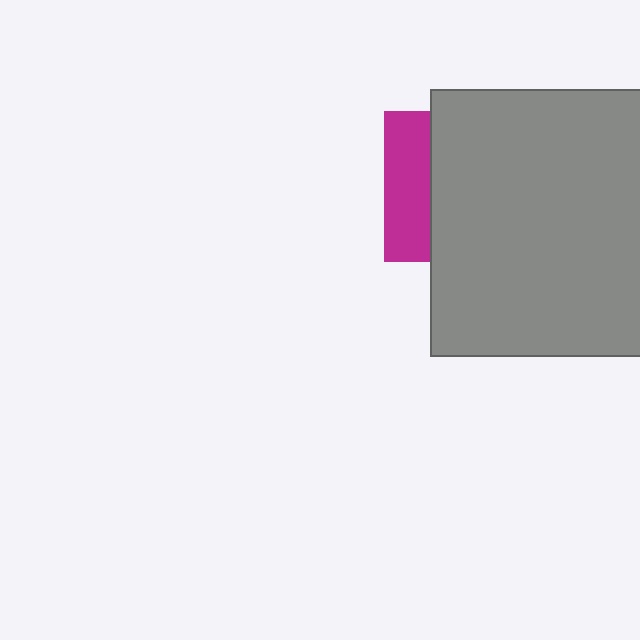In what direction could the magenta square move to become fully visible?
The magenta square could move left. That would shift it out from behind the gray rectangle entirely.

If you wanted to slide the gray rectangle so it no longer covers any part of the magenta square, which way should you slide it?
Slide it right — that is the most direct way to separate the two shapes.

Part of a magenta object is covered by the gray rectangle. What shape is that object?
It is a square.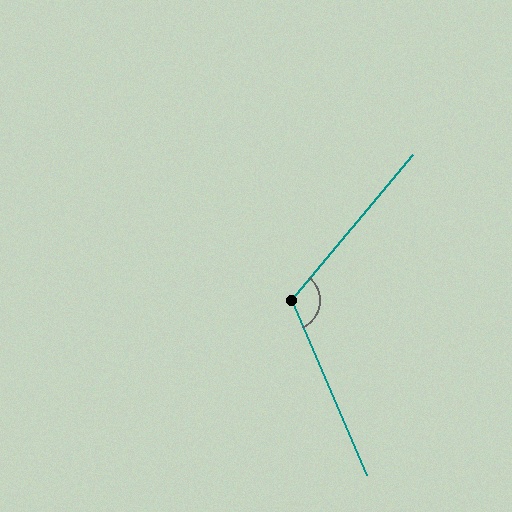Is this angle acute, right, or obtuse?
It is obtuse.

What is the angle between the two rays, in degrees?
Approximately 117 degrees.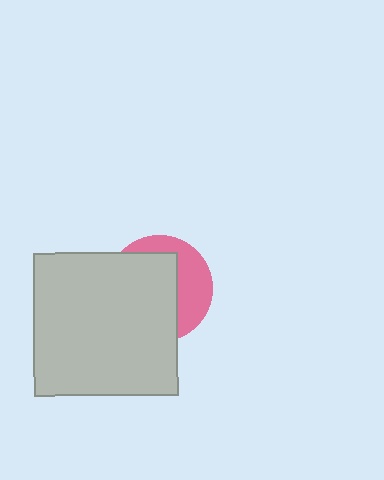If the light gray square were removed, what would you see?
You would see the complete pink circle.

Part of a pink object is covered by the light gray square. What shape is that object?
It is a circle.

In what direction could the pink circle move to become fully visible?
The pink circle could move right. That would shift it out from behind the light gray square entirely.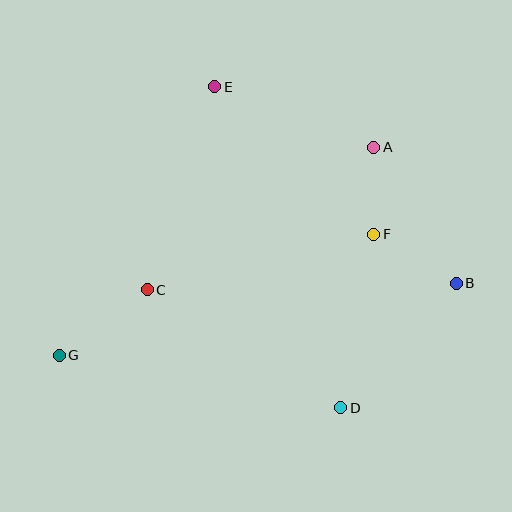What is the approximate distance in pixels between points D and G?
The distance between D and G is approximately 286 pixels.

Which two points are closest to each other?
Points A and F are closest to each other.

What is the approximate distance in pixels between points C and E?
The distance between C and E is approximately 214 pixels.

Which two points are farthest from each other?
Points B and G are farthest from each other.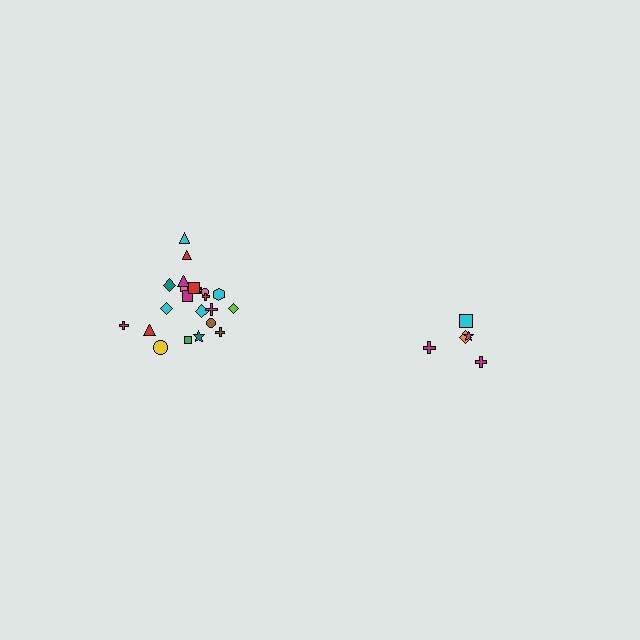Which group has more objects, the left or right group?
The left group.